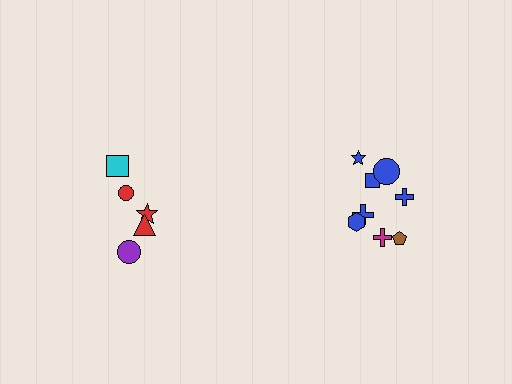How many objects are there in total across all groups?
There are 13 objects.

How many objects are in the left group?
There are 5 objects.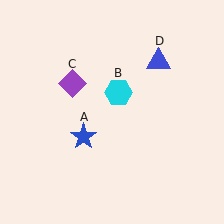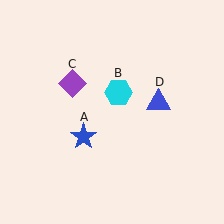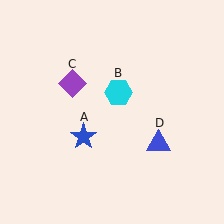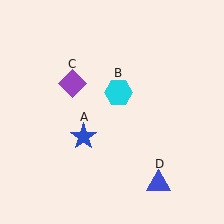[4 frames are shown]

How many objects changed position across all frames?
1 object changed position: blue triangle (object D).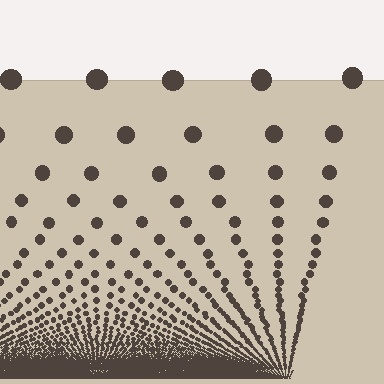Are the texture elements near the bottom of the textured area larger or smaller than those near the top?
Smaller. The gradient is inverted — elements near the bottom are smaller and denser.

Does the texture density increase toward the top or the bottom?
Density increases toward the bottom.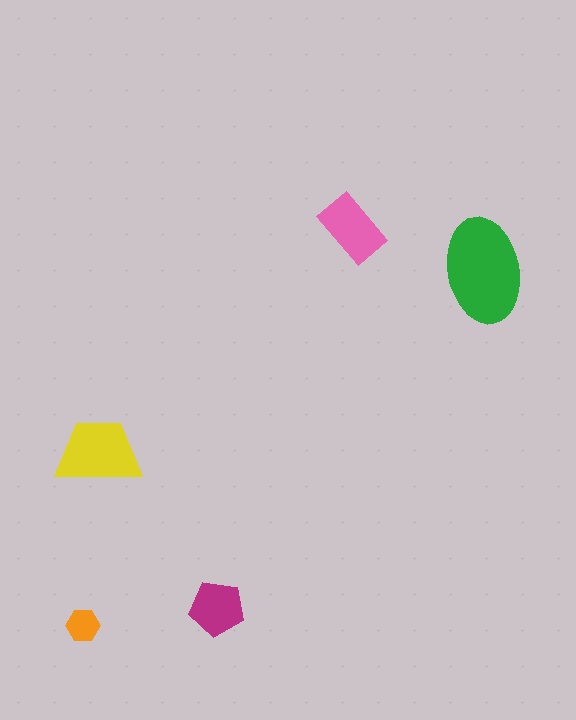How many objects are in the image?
There are 5 objects in the image.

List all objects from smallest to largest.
The orange hexagon, the magenta pentagon, the pink rectangle, the yellow trapezoid, the green ellipse.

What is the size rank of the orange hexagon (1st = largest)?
5th.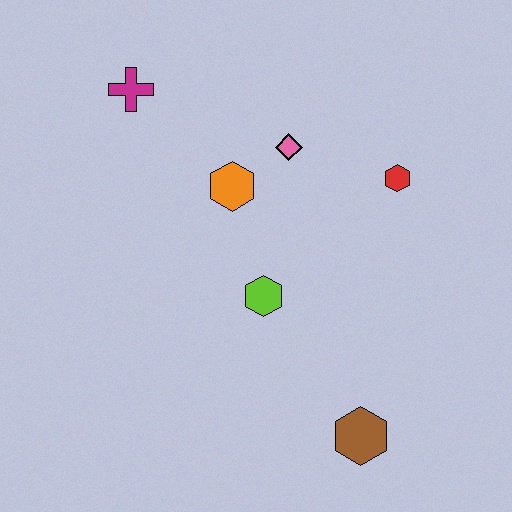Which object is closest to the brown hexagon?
The lime hexagon is closest to the brown hexagon.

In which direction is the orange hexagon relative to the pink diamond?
The orange hexagon is to the left of the pink diamond.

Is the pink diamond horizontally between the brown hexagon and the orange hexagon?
Yes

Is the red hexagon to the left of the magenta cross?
No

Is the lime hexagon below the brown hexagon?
No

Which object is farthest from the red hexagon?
The magenta cross is farthest from the red hexagon.